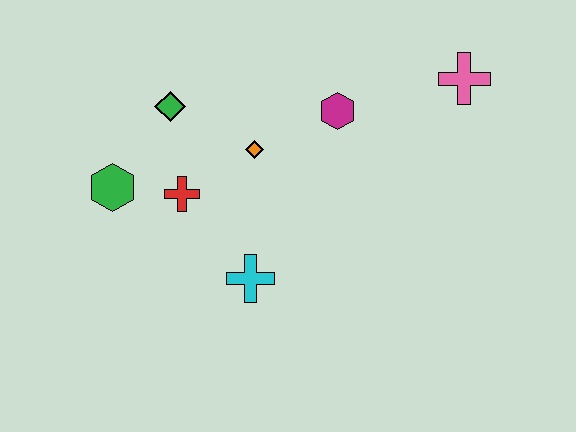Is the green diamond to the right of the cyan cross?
No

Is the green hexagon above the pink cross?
No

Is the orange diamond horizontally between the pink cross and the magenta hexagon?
No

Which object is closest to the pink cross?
The magenta hexagon is closest to the pink cross.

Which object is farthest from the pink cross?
The green hexagon is farthest from the pink cross.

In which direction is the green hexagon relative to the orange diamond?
The green hexagon is to the left of the orange diamond.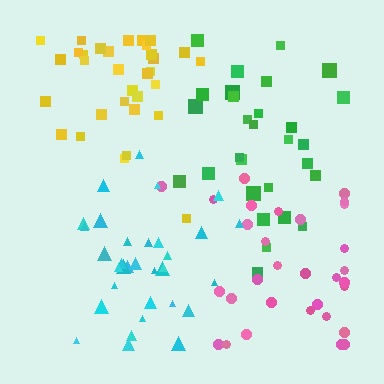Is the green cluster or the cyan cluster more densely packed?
Cyan.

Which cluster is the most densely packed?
Cyan.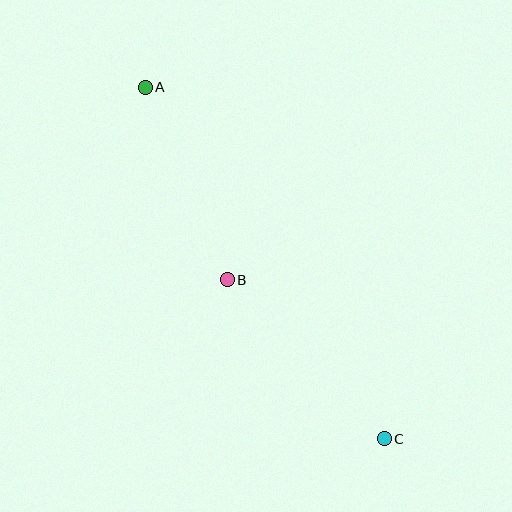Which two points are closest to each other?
Points A and B are closest to each other.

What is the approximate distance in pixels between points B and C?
The distance between B and C is approximately 224 pixels.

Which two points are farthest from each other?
Points A and C are farthest from each other.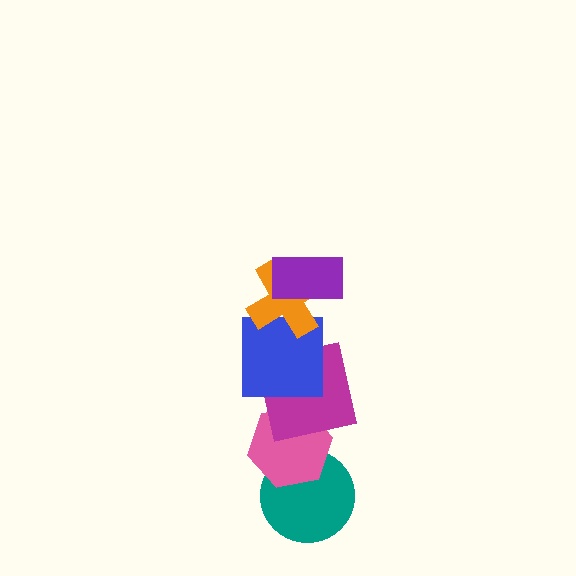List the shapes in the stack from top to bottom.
From top to bottom: the purple rectangle, the orange cross, the blue square, the magenta square, the pink hexagon, the teal circle.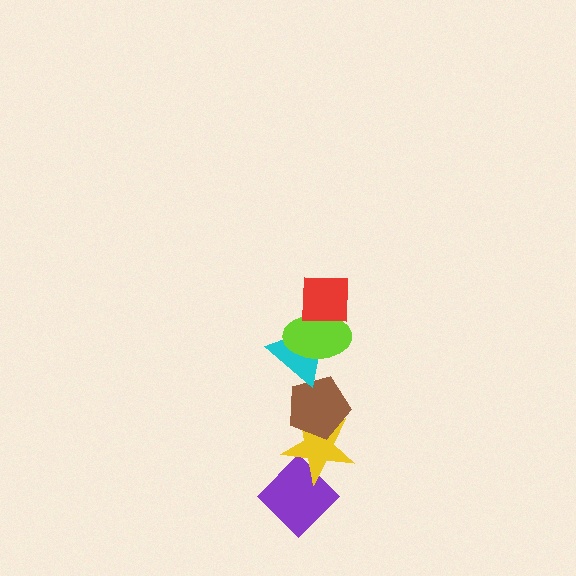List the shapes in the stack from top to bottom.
From top to bottom: the red square, the lime ellipse, the cyan triangle, the brown pentagon, the yellow star, the purple diamond.